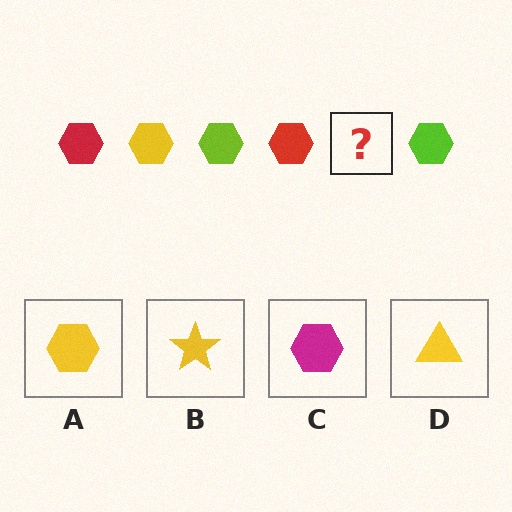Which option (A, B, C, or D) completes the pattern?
A.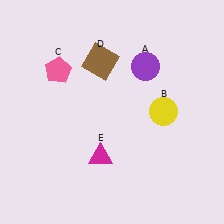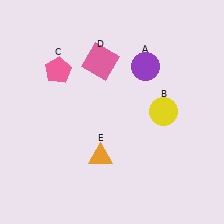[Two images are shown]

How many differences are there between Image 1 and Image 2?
There are 2 differences between the two images.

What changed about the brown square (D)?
In Image 1, D is brown. In Image 2, it changed to pink.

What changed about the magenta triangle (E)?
In Image 1, E is magenta. In Image 2, it changed to orange.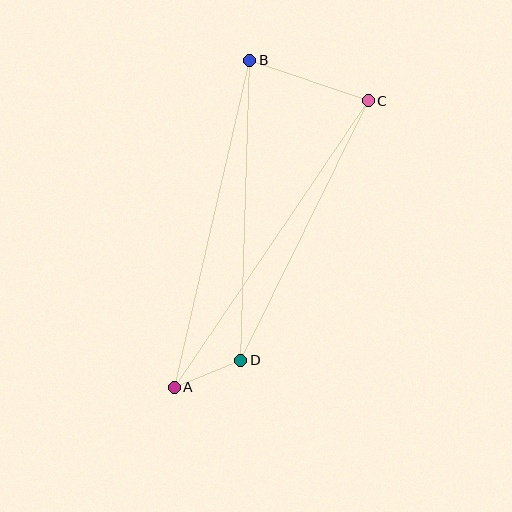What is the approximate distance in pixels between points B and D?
The distance between B and D is approximately 300 pixels.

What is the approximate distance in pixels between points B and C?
The distance between B and C is approximately 125 pixels.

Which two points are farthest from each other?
Points A and C are farthest from each other.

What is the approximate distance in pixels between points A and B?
The distance between A and B is approximately 336 pixels.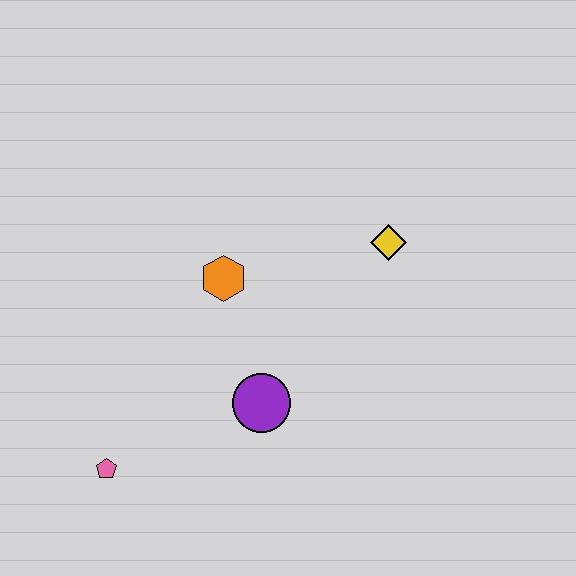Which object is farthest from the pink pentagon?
The yellow diamond is farthest from the pink pentagon.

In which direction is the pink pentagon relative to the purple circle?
The pink pentagon is to the left of the purple circle.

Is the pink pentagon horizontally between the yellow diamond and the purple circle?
No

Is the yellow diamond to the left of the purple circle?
No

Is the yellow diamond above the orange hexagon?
Yes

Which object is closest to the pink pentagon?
The purple circle is closest to the pink pentagon.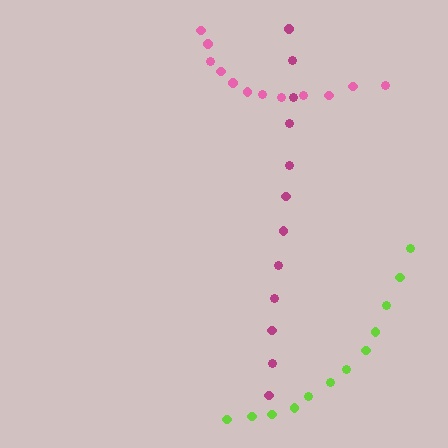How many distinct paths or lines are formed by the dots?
There are 3 distinct paths.